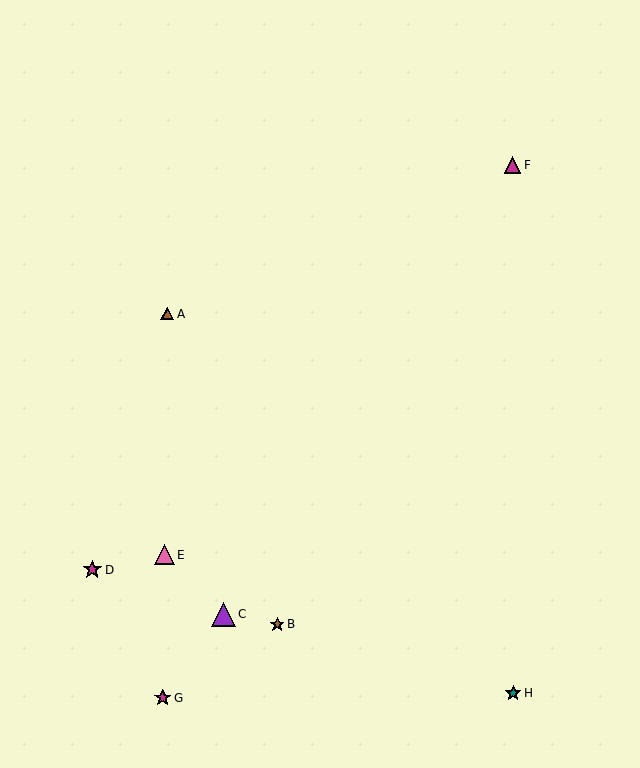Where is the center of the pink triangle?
The center of the pink triangle is at (164, 555).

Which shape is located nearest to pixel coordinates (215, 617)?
The purple triangle (labeled C) at (223, 614) is nearest to that location.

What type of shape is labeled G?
Shape G is a magenta star.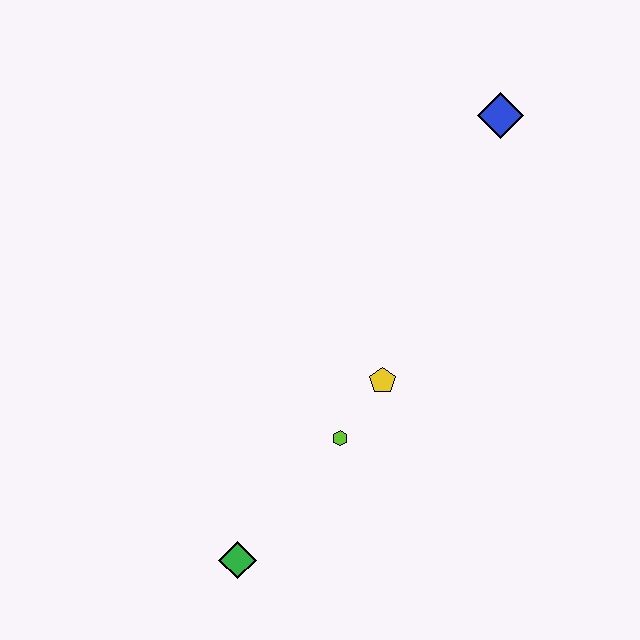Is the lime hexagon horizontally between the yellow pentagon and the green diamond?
Yes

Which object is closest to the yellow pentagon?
The lime hexagon is closest to the yellow pentagon.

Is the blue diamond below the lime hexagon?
No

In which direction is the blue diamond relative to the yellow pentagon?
The blue diamond is above the yellow pentagon.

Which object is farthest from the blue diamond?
The green diamond is farthest from the blue diamond.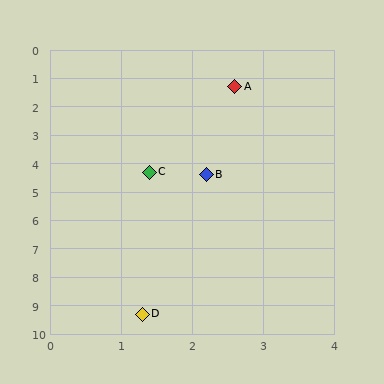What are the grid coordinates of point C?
Point C is at approximately (1.4, 4.3).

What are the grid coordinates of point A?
Point A is at approximately (2.6, 1.3).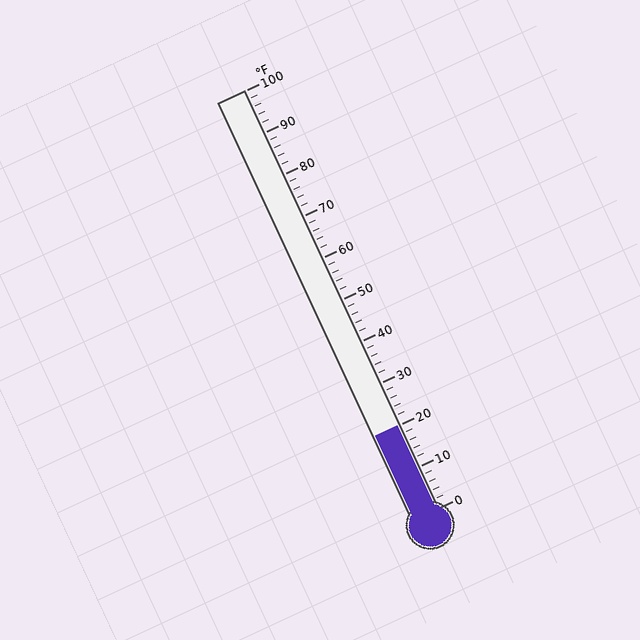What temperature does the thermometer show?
The thermometer shows approximately 20°F.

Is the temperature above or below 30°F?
The temperature is below 30°F.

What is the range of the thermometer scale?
The thermometer scale ranges from 0°F to 100°F.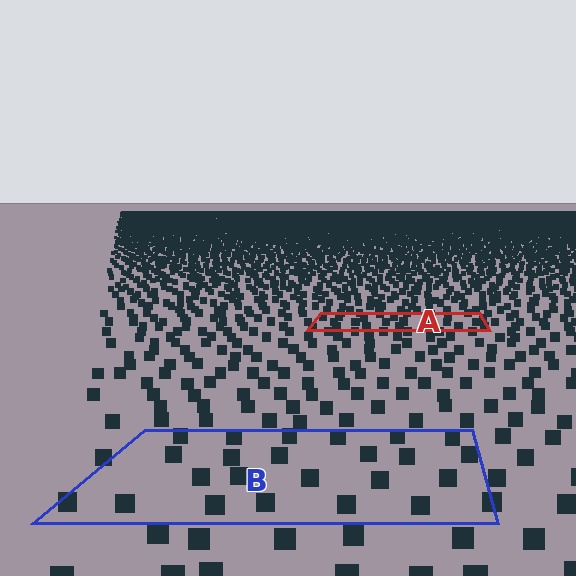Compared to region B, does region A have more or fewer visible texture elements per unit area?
Region A has more texture elements per unit area — they are packed more densely because it is farther away.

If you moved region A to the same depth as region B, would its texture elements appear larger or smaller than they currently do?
They would appear larger. At a closer depth, the same texture elements are projected at a bigger on-screen size.